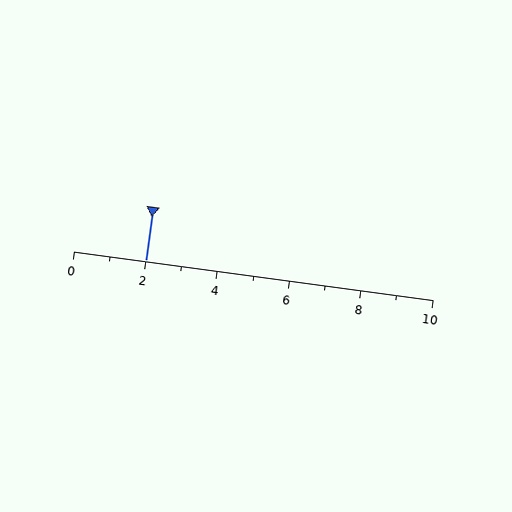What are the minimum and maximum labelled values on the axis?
The axis runs from 0 to 10.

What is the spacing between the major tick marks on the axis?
The major ticks are spaced 2 apart.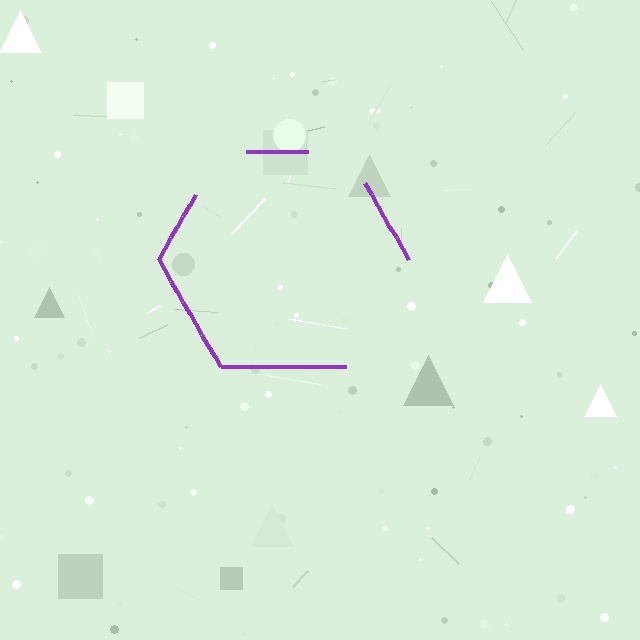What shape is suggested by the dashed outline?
The dashed outline suggests a hexagon.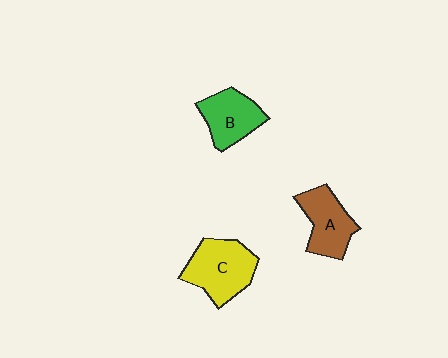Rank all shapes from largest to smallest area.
From largest to smallest: C (yellow), A (brown), B (green).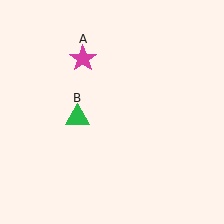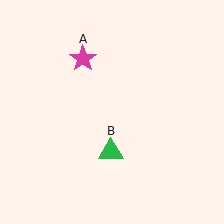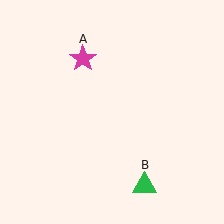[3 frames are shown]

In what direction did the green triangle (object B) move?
The green triangle (object B) moved down and to the right.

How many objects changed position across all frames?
1 object changed position: green triangle (object B).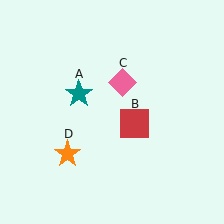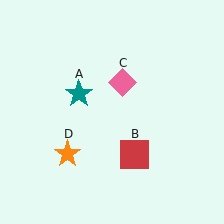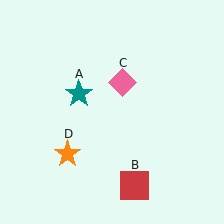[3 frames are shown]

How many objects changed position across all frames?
1 object changed position: red square (object B).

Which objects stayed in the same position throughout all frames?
Teal star (object A) and pink diamond (object C) and orange star (object D) remained stationary.